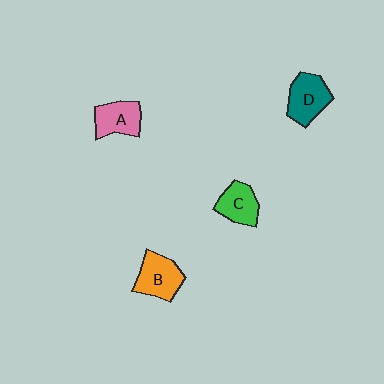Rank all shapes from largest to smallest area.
From largest to smallest: D (teal), B (orange), A (pink), C (green).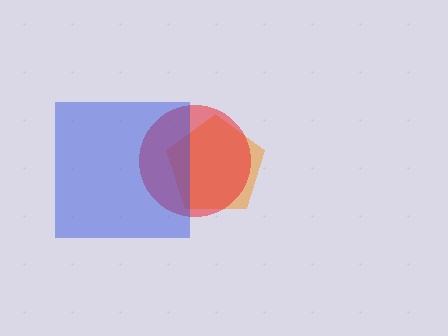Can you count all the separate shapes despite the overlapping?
Yes, there are 3 separate shapes.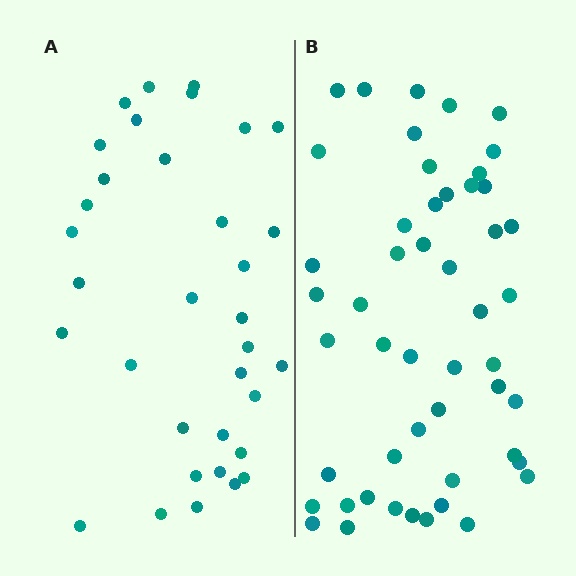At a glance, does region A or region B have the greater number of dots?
Region B (the right region) has more dots.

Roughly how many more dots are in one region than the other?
Region B has approximately 15 more dots than region A.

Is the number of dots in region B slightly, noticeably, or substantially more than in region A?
Region B has substantially more. The ratio is roughly 1.5 to 1.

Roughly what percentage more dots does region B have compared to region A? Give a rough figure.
About 45% more.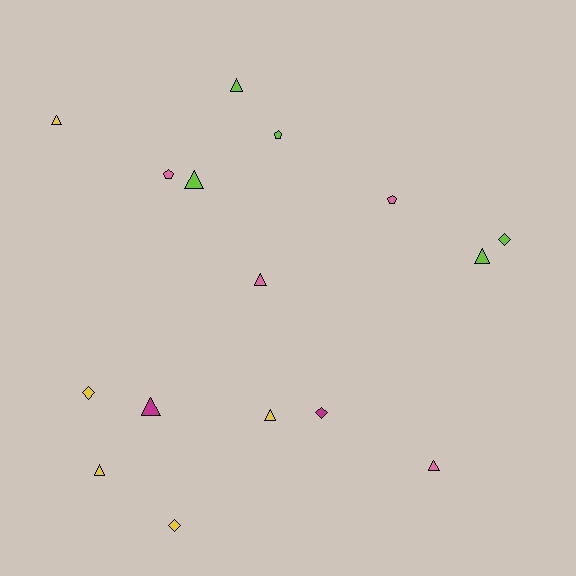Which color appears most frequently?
Yellow, with 5 objects.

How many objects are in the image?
There are 16 objects.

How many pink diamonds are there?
There are no pink diamonds.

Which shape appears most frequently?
Triangle, with 9 objects.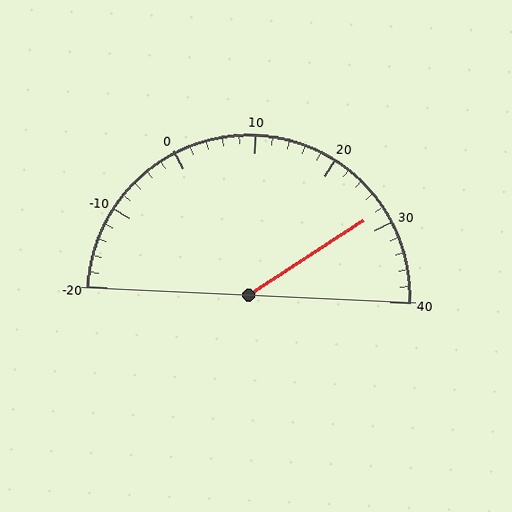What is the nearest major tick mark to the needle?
The nearest major tick mark is 30.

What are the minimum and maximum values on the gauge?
The gauge ranges from -20 to 40.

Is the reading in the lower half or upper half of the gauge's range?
The reading is in the upper half of the range (-20 to 40).